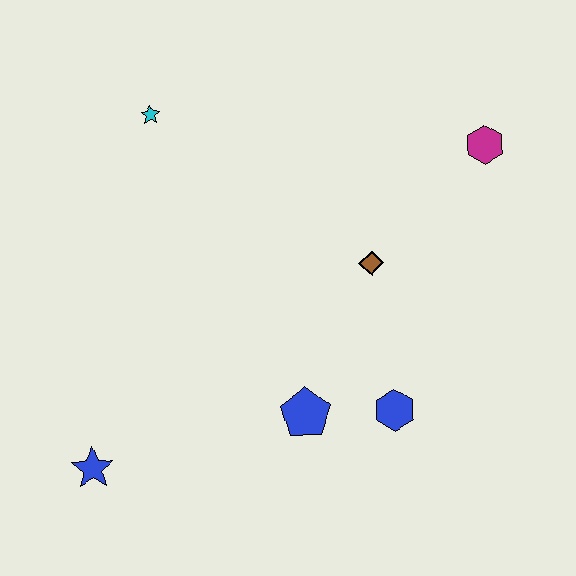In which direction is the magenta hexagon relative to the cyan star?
The magenta hexagon is to the right of the cyan star.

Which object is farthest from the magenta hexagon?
The blue star is farthest from the magenta hexagon.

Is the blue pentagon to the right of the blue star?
Yes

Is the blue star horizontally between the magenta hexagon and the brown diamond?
No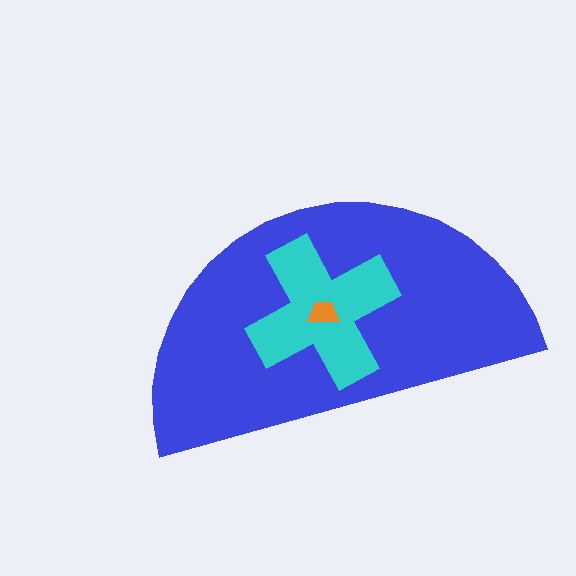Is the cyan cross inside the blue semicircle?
Yes.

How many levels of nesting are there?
3.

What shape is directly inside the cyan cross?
The orange trapezoid.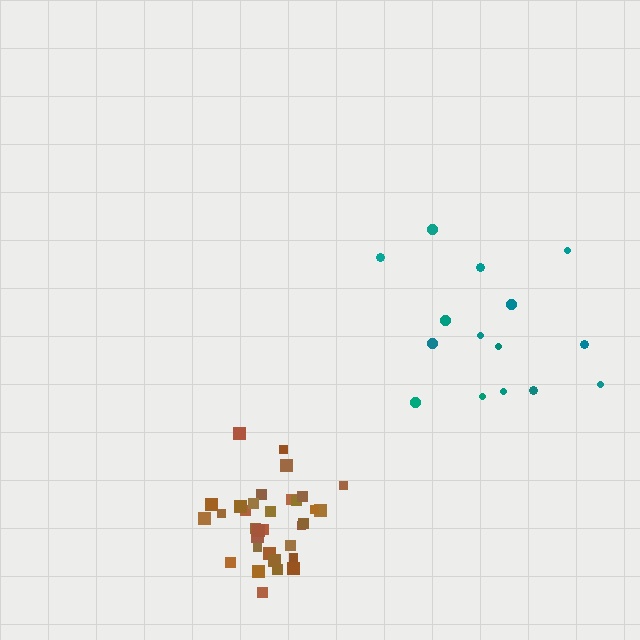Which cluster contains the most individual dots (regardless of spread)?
Brown (33).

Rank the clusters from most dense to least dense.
brown, teal.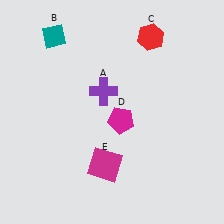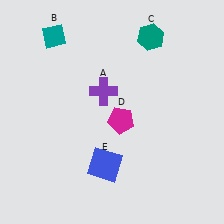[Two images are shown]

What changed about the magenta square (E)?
In Image 1, E is magenta. In Image 2, it changed to blue.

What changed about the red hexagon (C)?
In Image 1, C is red. In Image 2, it changed to teal.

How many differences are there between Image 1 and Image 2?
There are 2 differences between the two images.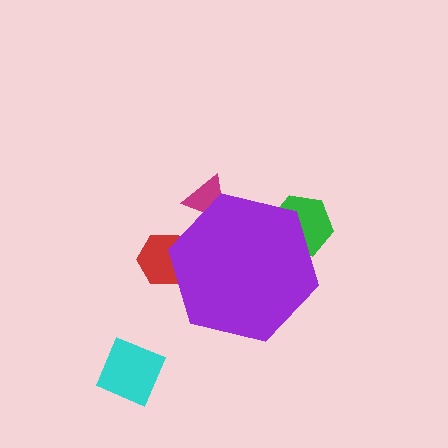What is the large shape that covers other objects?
A purple hexagon.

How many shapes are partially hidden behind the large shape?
3 shapes are partially hidden.